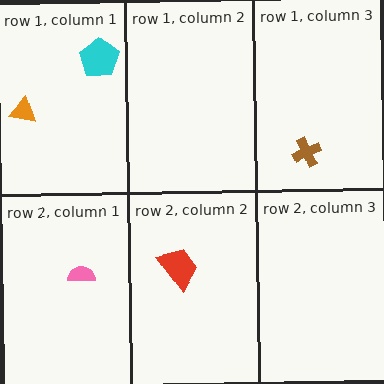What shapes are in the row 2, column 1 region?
The pink semicircle.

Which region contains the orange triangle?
The row 1, column 1 region.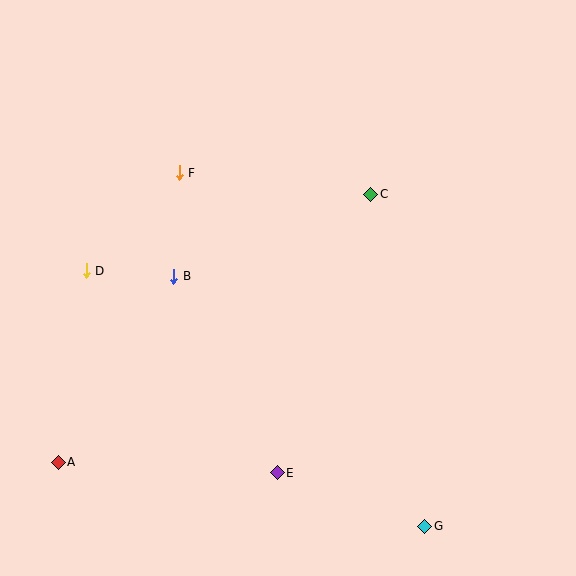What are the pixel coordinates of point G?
Point G is at (425, 526).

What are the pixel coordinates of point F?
Point F is at (179, 173).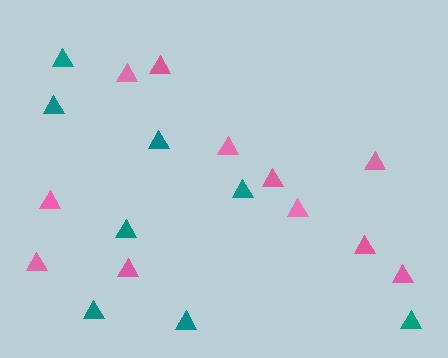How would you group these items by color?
There are 2 groups: one group of teal triangles (8) and one group of pink triangles (11).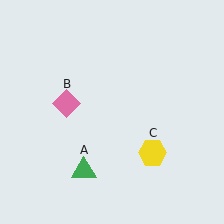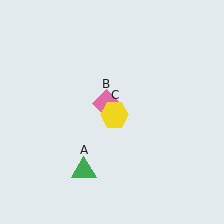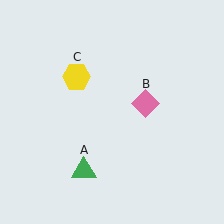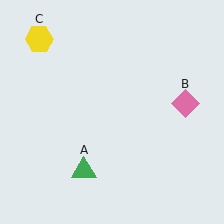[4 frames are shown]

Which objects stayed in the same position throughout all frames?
Green triangle (object A) remained stationary.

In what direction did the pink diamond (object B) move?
The pink diamond (object B) moved right.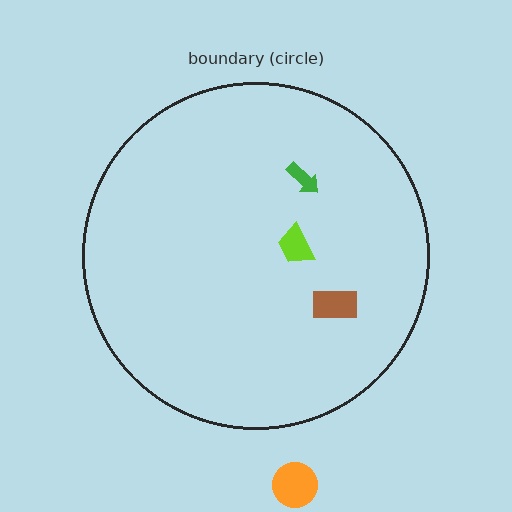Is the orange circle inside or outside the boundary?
Outside.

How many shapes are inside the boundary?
3 inside, 1 outside.